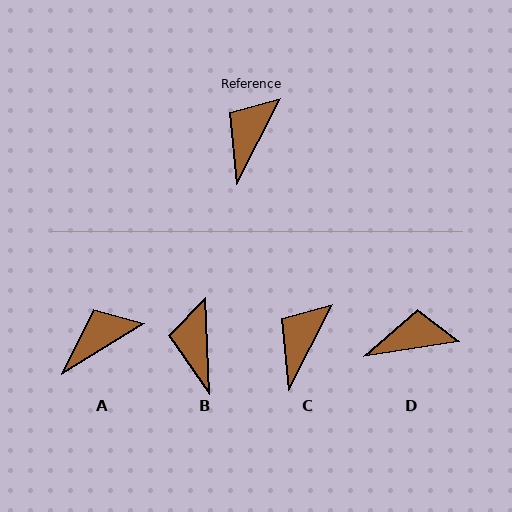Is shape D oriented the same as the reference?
No, it is off by about 54 degrees.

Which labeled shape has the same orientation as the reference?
C.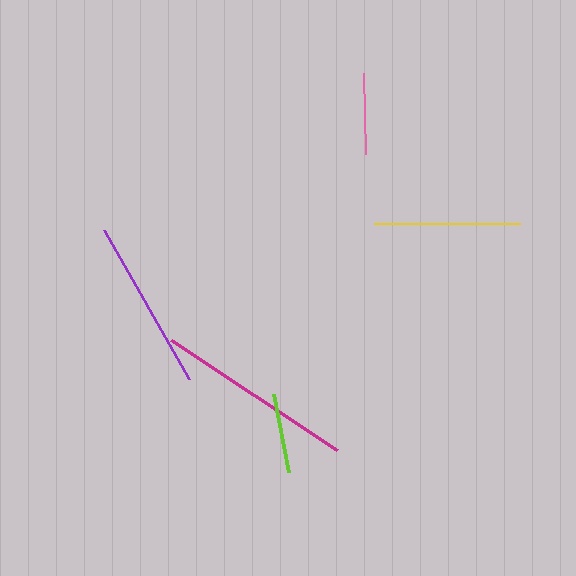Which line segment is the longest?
The magenta line is the longest at approximately 199 pixels.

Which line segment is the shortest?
The lime line is the shortest at approximately 80 pixels.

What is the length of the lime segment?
The lime segment is approximately 80 pixels long.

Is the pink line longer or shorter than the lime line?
The pink line is longer than the lime line.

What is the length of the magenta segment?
The magenta segment is approximately 199 pixels long.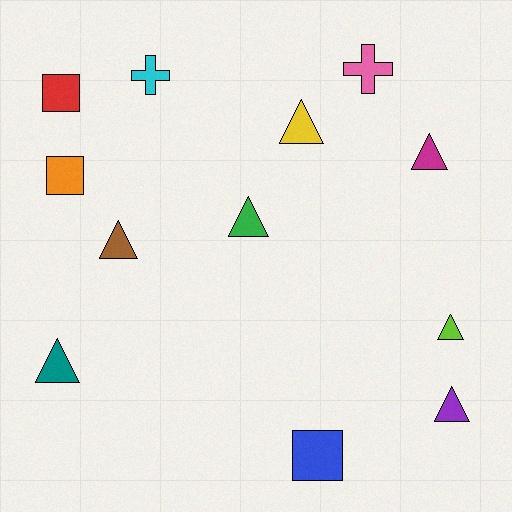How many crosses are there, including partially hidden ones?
There are 2 crosses.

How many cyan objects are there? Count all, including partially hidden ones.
There is 1 cyan object.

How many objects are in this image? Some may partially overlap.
There are 12 objects.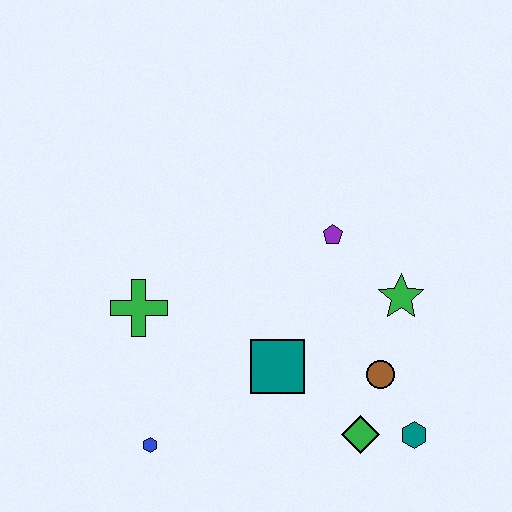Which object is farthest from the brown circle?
The green cross is farthest from the brown circle.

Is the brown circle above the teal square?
No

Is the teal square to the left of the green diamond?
Yes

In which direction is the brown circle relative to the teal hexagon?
The brown circle is above the teal hexagon.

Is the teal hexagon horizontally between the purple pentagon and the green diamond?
No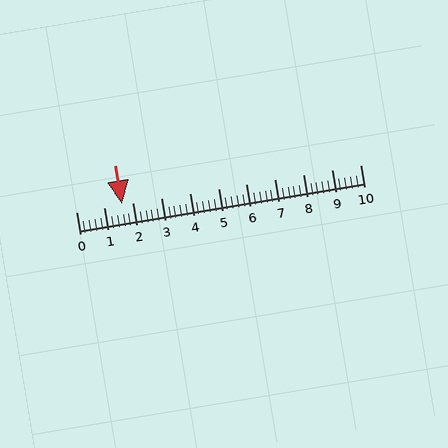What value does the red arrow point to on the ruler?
The red arrow points to approximately 1.6.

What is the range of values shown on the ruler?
The ruler shows values from 0 to 10.